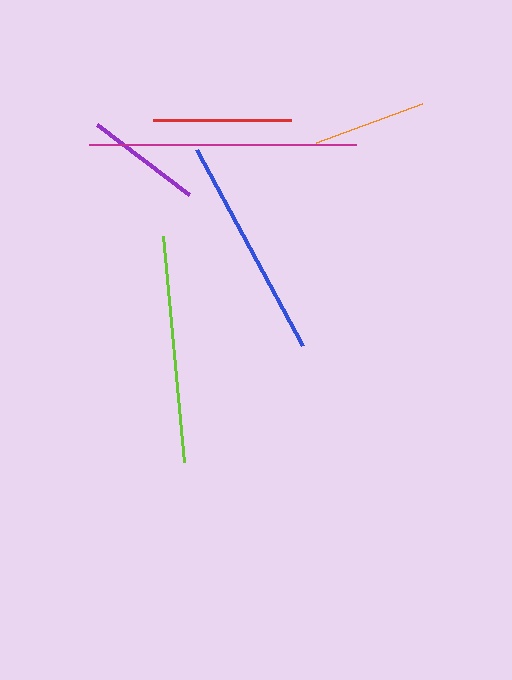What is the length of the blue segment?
The blue segment is approximately 223 pixels long.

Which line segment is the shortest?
The orange line is the shortest at approximately 112 pixels.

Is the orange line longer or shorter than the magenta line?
The magenta line is longer than the orange line.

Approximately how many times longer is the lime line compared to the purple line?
The lime line is approximately 2.0 times the length of the purple line.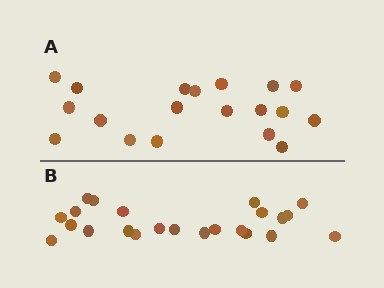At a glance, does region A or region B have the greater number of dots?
Region B (the bottom region) has more dots.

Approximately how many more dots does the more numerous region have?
Region B has about 4 more dots than region A.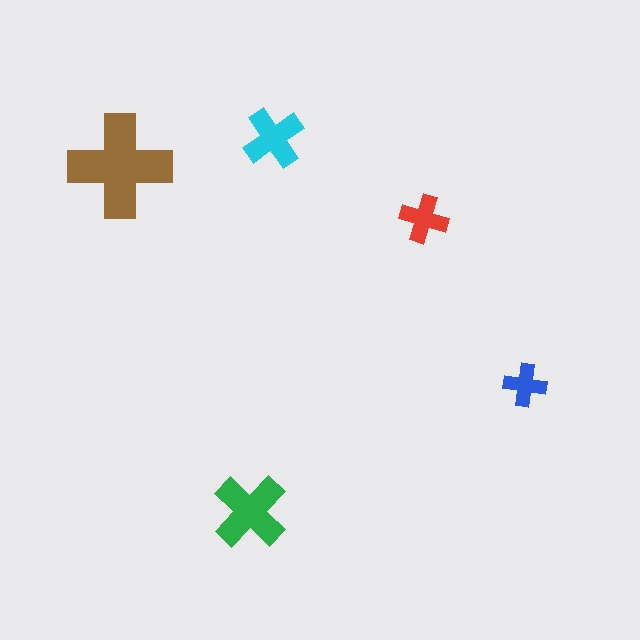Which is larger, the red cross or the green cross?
The green one.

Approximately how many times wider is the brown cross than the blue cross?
About 2.5 times wider.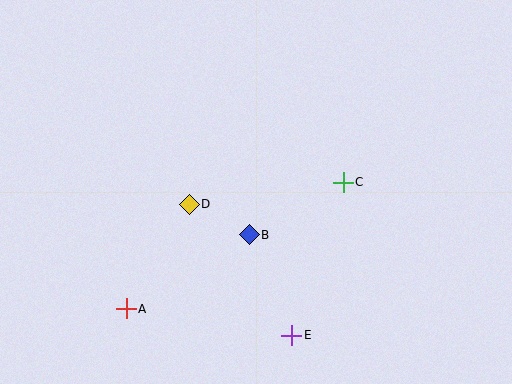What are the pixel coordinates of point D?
Point D is at (189, 204).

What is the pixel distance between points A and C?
The distance between A and C is 251 pixels.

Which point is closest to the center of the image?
Point B at (249, 235) is closest to the center.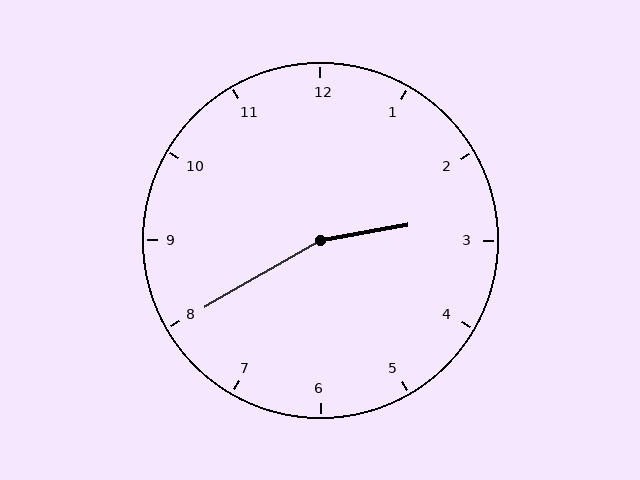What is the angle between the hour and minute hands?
Approximately 160 degrees.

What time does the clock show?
2:40.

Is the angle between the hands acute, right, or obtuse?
It is obtuse.